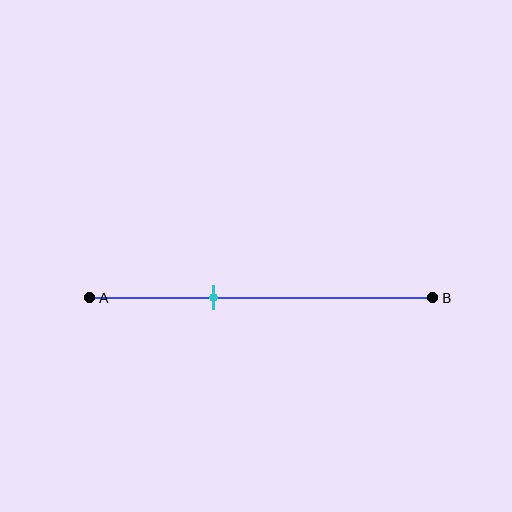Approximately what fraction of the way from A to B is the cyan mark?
The cyan mark is approximately 35% of the way from A to B.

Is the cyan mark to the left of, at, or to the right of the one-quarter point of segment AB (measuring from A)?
The cyan mark is to the right of the one-quarter point of segment AB.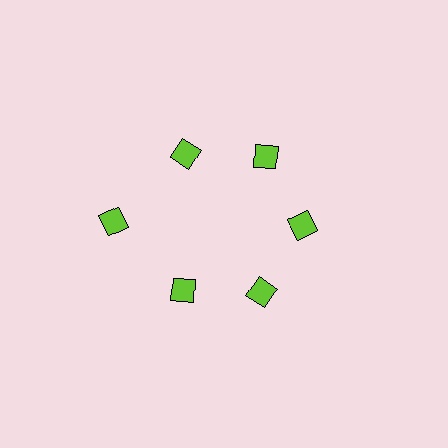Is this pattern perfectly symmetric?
No. The 6 lime diamonds are arranged in a ring, but one element near the 9 o'clock position is pushed outward from the center, breaking the 6-fold rotational symmetry.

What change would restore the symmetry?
The symmetry would be restored by moving it inward, back onto the ring so that all 6 diamonds sit at equal angles and equal distance from the center.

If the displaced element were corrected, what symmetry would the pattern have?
It would have 6-fold rotational symmetry — the pattern would map onto itself every 60 degrees.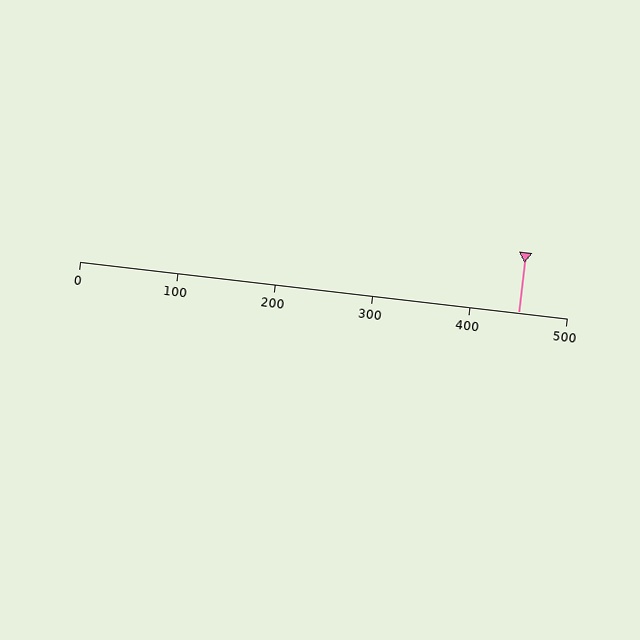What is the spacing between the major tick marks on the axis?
The major ticks are spaced 100 apart.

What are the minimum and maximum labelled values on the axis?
The axis runs from 0 to 500.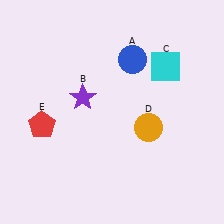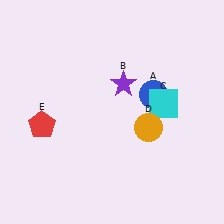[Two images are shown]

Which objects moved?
The objects that moved are: the blue circle (A), the purple star (B), the cyan square (C).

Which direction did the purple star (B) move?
The purple star (B) moved right.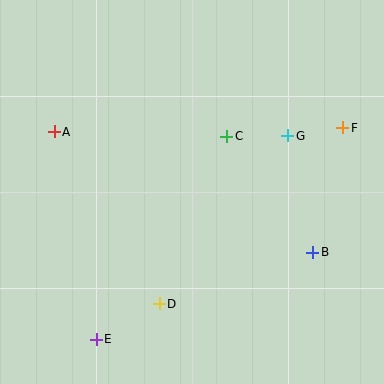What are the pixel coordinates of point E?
Point E is at (96, 339).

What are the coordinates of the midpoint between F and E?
The midpoint between F and E is at (220, 233).